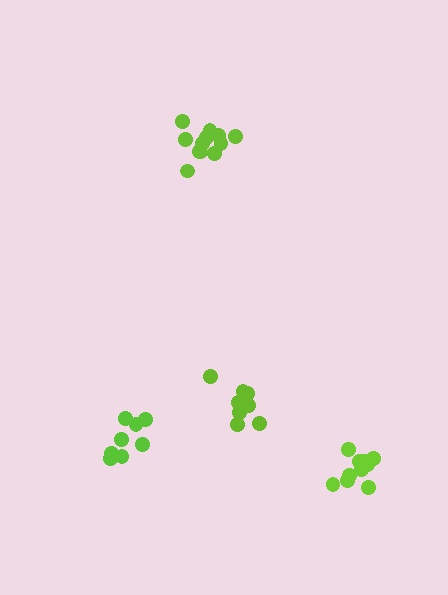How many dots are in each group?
Group 1: 9 dots, Group 2: 11 dots, Group 3: 12 dots, Group 4: 8 dots (40 total).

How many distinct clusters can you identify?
There are 4 distinct clusters.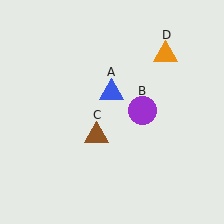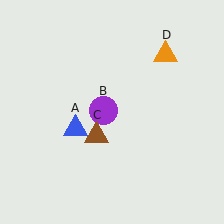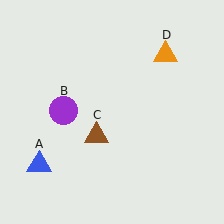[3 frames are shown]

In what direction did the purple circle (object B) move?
The purple circle (object B) moved left.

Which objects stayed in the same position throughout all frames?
Brown triangle (object C) and orange triangle (object D) remained stationary.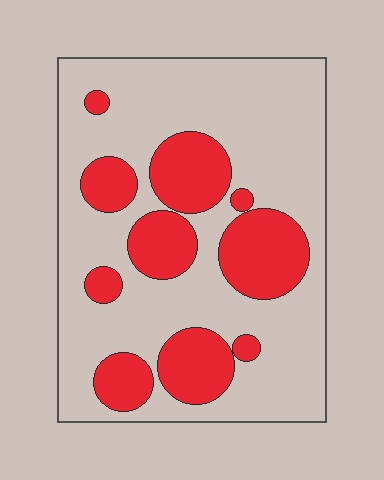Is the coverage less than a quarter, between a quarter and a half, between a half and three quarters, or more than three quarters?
Between a quarter and a half.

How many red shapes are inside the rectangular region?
10.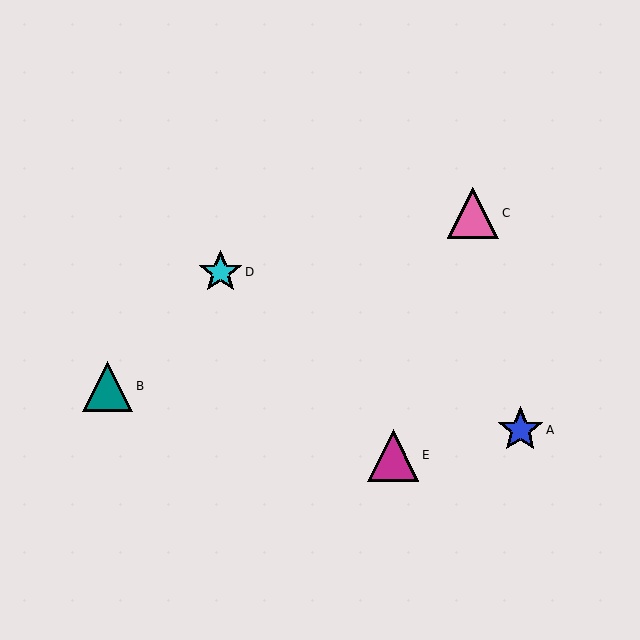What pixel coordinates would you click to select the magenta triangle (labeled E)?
Click at (393, 455) to select the magenta triangle E.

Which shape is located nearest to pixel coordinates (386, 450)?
The magenta triangle (labeled E) at (393, 455) is nearest to that location.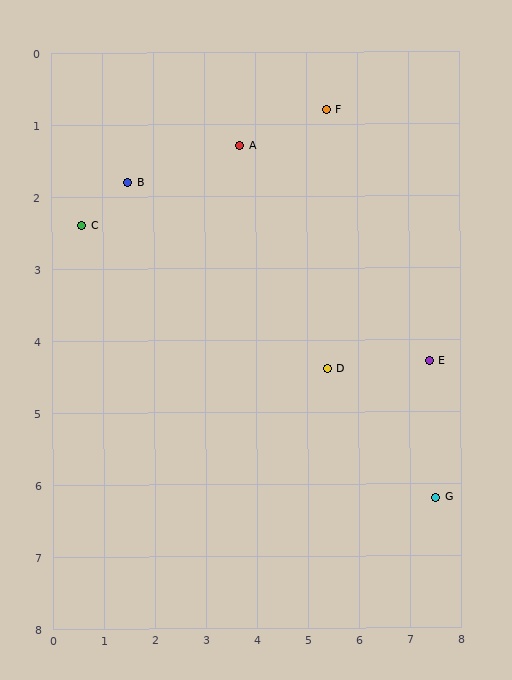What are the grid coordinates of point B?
Point B is at approximately (1.5, 1.8).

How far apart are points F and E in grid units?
Points F and E are about 4.0 grid units apart.